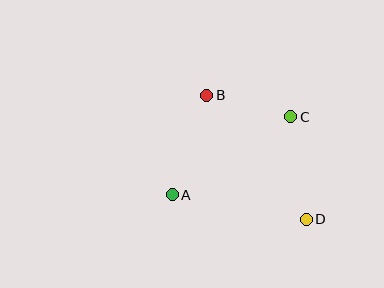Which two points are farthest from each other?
Points B and D are farthest from each other.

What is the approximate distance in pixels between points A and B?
The distance between A and B is approximately 105 pixels.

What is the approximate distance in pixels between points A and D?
The distance between A and D is approximately 136 pixels.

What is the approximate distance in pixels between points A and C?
The distance between A and C is approximately 142 pixels.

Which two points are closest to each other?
Points B and C are closest to each other.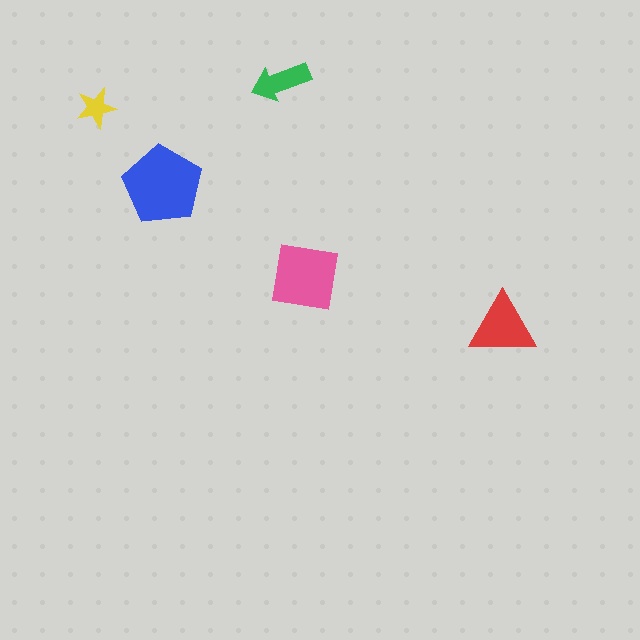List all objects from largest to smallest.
The blue pentagon, the pink square, the red triangle, the green arrow, the yellow star.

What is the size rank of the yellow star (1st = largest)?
5th.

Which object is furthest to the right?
The red triangle is rightmost.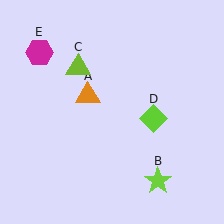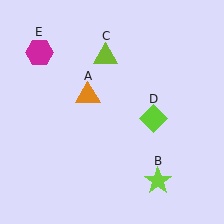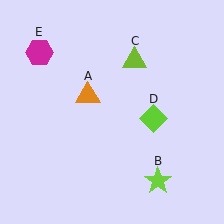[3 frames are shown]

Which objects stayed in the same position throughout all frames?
Orange triangle (object A) and lime star (object B) and lime diamond (object D) and magenta hexagon (object E) remained stationary.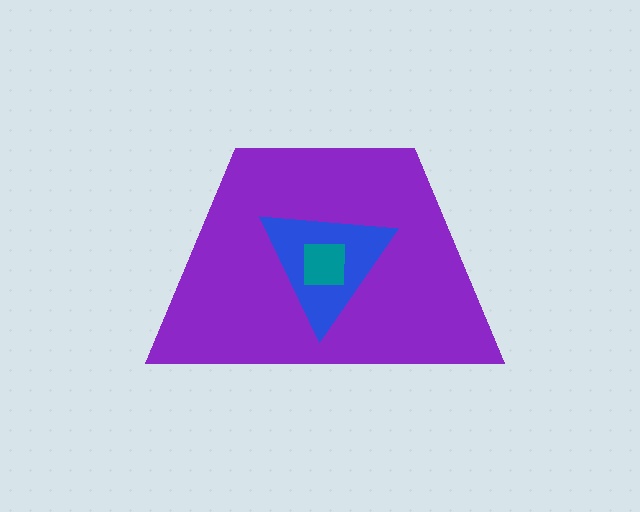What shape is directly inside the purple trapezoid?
The blue triangle.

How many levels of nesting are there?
3.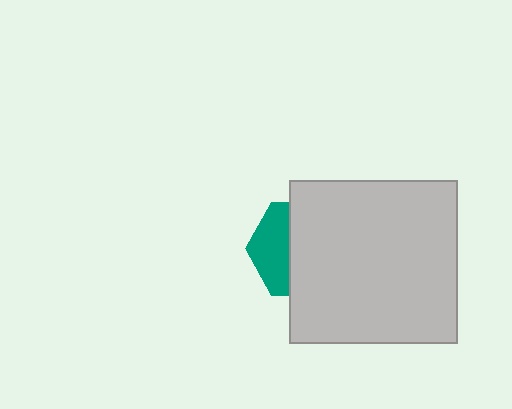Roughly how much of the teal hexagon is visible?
A small part of it is visible (roughly 39%).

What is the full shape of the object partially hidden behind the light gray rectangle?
The partially hidden object is a teal hexagon.